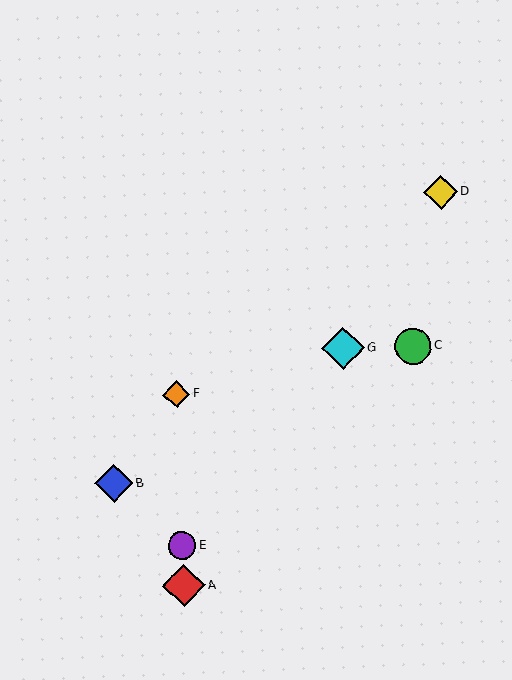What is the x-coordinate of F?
Object F is at x≈176.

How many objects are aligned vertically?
3 objects (A, E, F) are aligned vertically.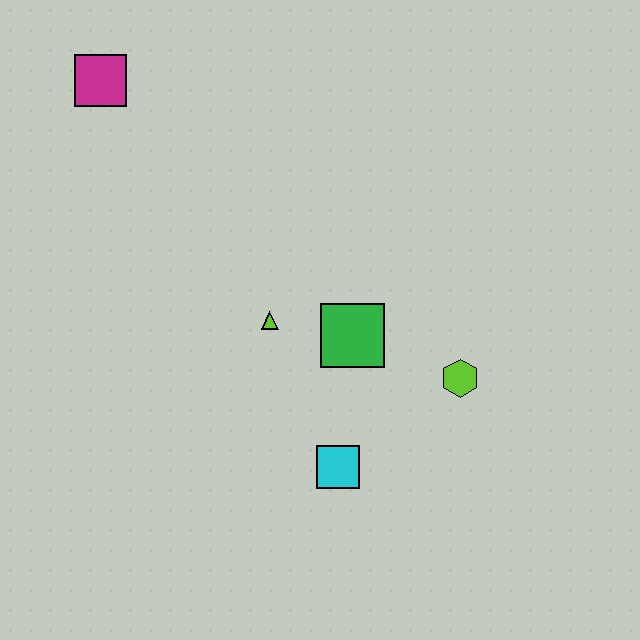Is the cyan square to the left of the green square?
Yes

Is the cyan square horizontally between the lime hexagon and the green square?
No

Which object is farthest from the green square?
The magenta square is farthest from the green square.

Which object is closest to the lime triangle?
The green square is closest to the lime triangle.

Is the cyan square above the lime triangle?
No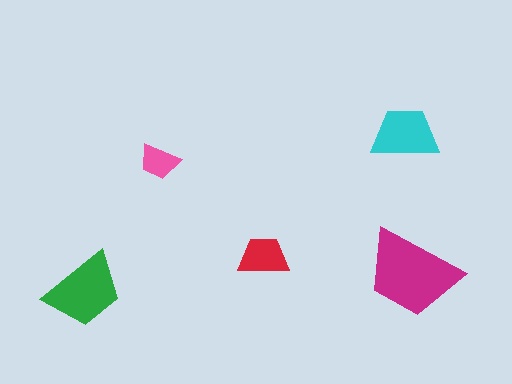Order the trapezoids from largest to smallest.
the magenta one, the green one, the cyan one, the red one, the pink one.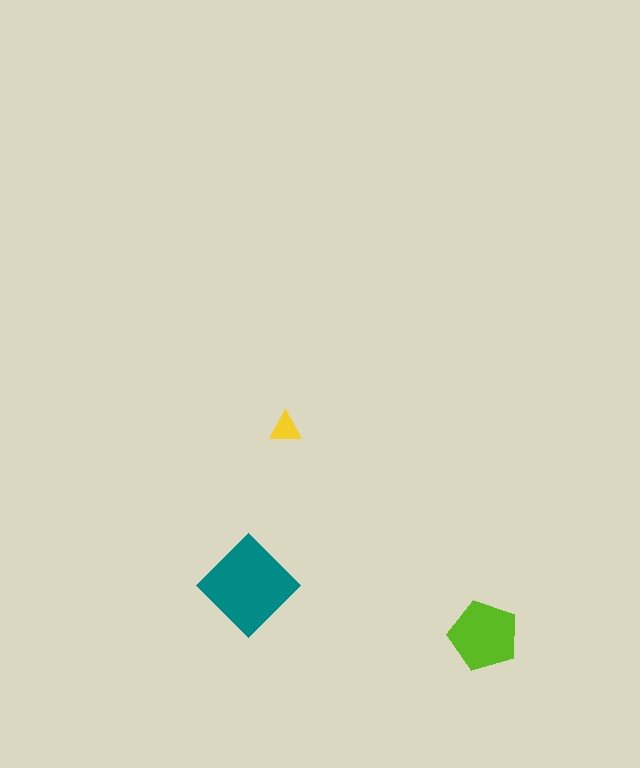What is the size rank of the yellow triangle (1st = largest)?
3rd.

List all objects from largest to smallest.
The teal diamond, the lime pentagon, the yellow triangle.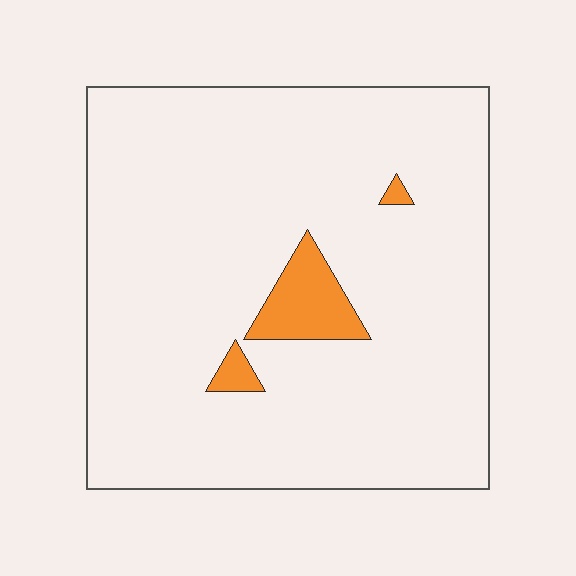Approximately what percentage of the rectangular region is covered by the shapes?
Approximately 5%.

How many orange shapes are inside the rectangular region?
3.